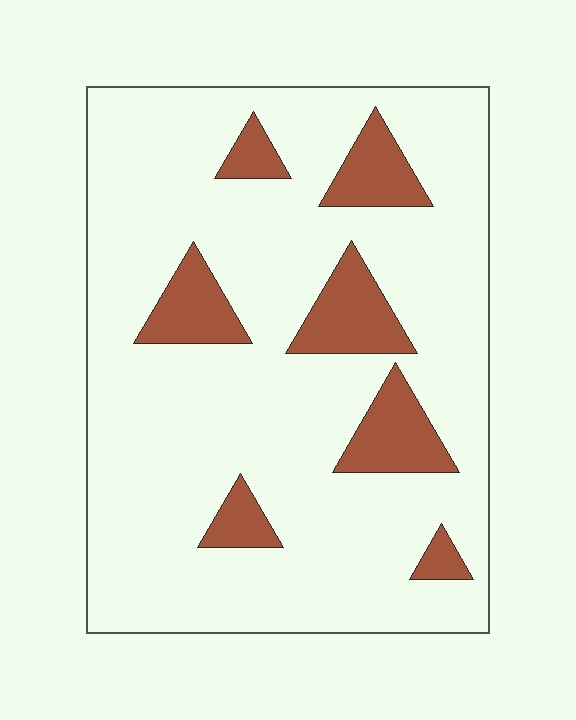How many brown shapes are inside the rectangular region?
7.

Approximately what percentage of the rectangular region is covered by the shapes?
Approximately 15%.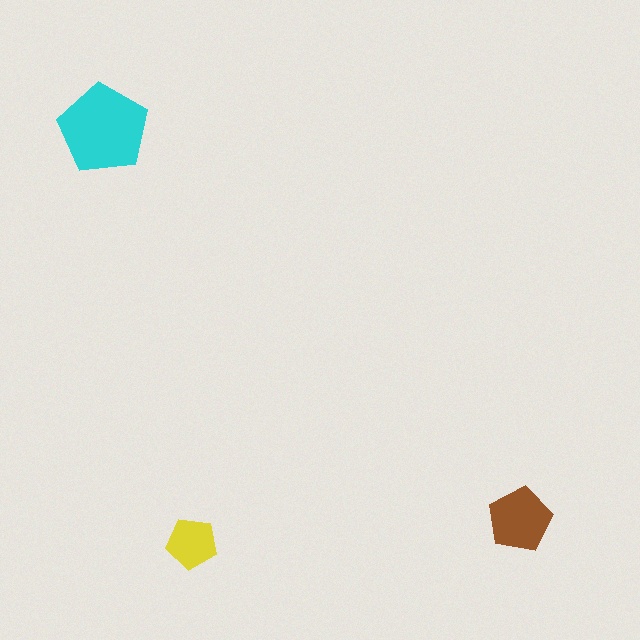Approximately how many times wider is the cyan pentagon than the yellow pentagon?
About 2 times wider.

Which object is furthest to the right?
The brown pentagon is rightmost.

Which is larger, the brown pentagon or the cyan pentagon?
The cyan one.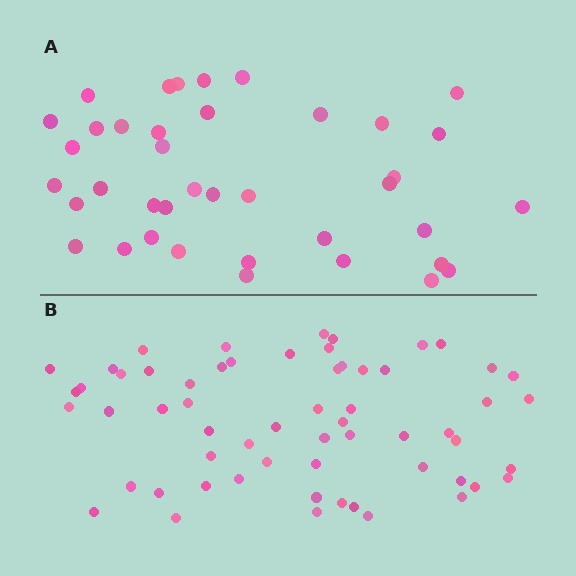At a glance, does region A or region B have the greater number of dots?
Region B (the bottom region) has more dots.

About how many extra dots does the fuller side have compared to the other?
Region B has approximately 20 more dots than region A.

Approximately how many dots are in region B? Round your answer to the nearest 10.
About 60 dots.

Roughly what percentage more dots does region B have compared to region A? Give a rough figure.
About 55% more.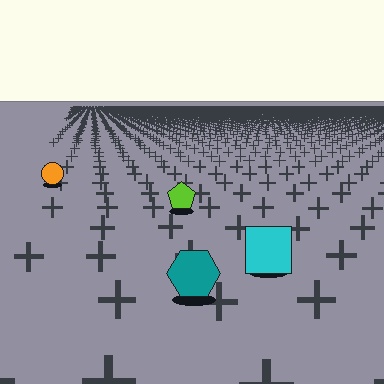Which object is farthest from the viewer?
The orange circle is farthest from the viewer. It appears smaller and the ground texture around it is denser.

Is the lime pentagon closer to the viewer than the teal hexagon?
No. The teal hexagon is closer — you can tell from the texture gradient: the ground texture is coarser near it.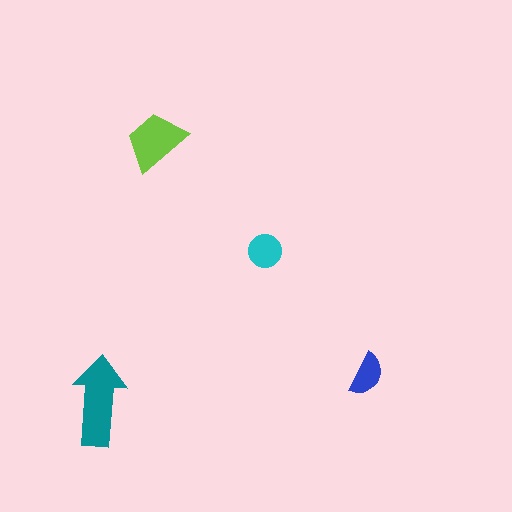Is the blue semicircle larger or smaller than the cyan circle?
Smaller.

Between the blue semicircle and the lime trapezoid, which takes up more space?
The lime trapezoid.